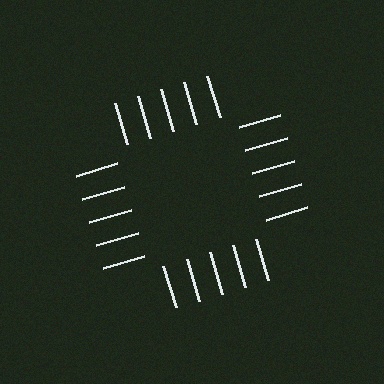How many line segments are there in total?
20 — 5 along each of the 4 edges.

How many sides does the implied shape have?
4 sides — the line-ends trace a square.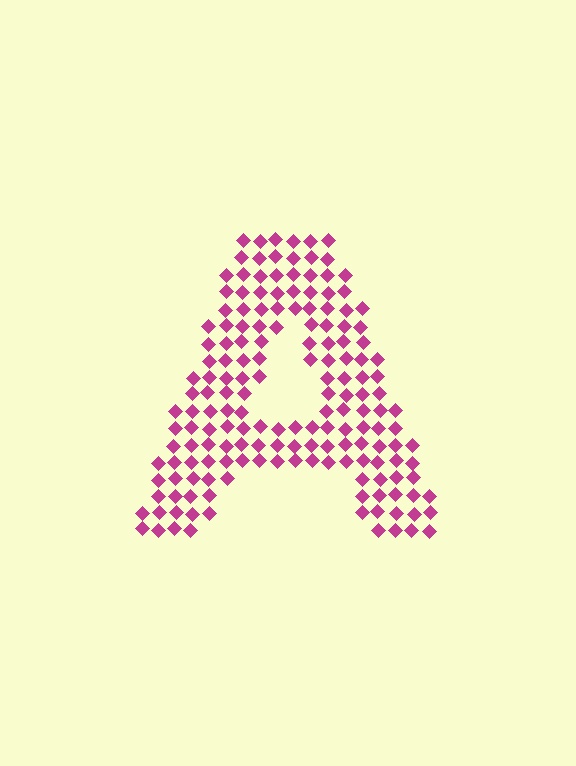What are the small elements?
The small elements are diamonds.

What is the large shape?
The large shape is the letter A.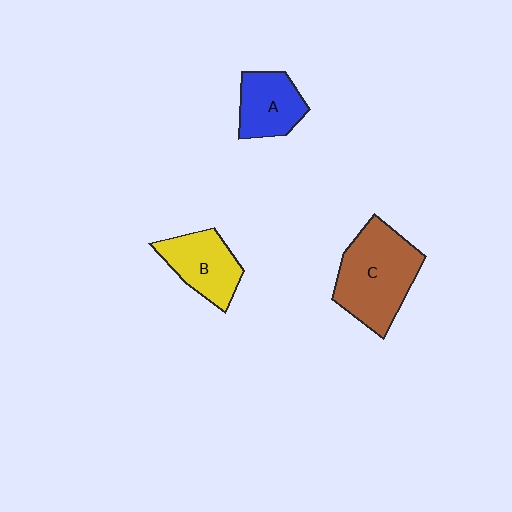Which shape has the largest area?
Shape C (brown).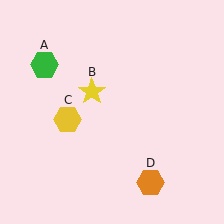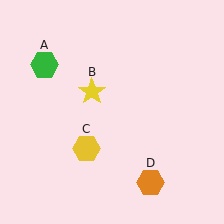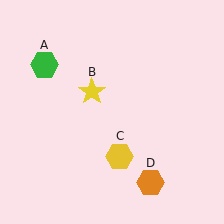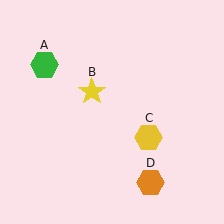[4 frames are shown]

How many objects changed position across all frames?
1 object changed position: yellow hexagon (object C).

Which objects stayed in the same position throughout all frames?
Green hexagon (object A) and yellow star (object B) and orange hexagon (object D) remained stationary.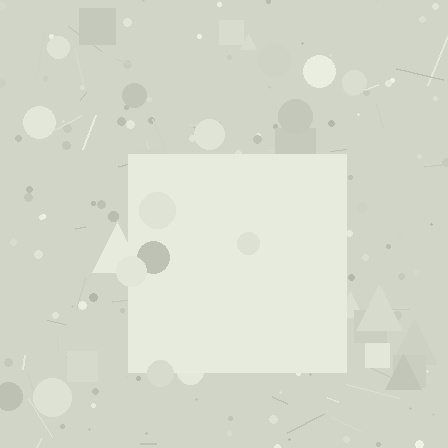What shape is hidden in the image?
A square is hidden in the image.